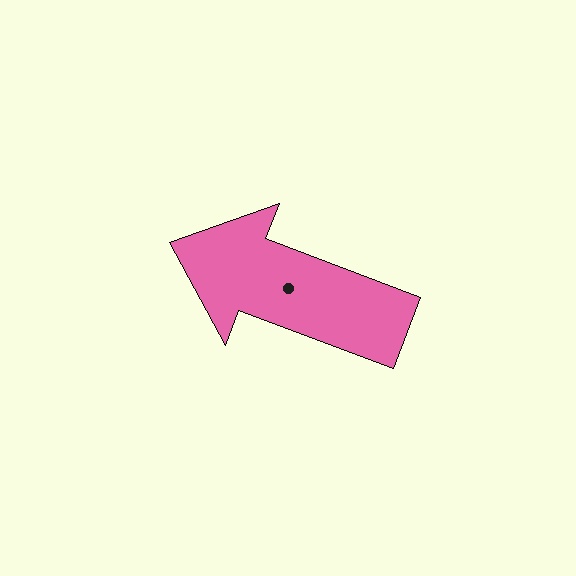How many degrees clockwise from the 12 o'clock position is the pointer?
Approximately 291 degrees.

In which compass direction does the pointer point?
West.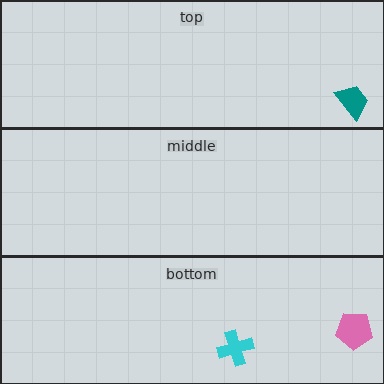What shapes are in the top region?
The teal trapezoid.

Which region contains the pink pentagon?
The bottom region.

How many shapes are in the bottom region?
2.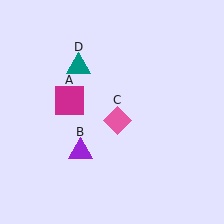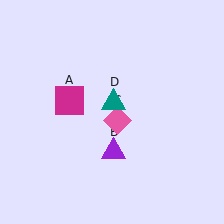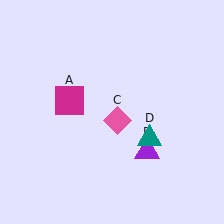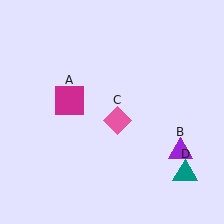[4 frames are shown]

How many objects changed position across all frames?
2 objects changed position: purple triangle (object B), teal triangle (object D).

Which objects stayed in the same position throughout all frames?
Magenta square (object A) and pink diamond (object C) remained stationary.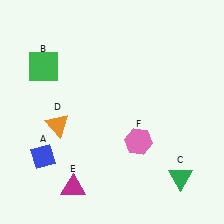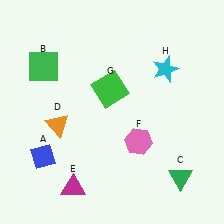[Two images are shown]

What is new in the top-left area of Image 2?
A green square (G) was added in the top-left area of Image 2.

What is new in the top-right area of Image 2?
A cyan star (H) was added in the top-right area of Image 2.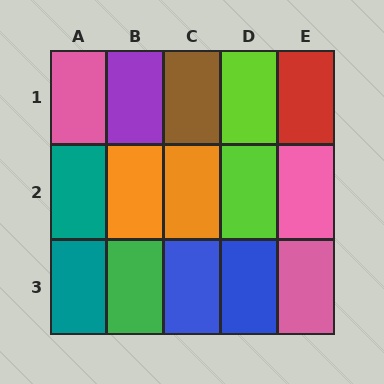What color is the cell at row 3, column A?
Teal.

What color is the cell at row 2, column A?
Teal.